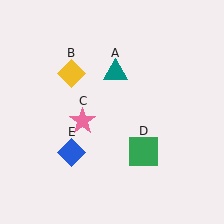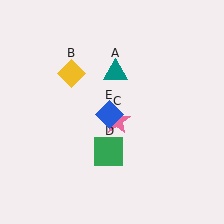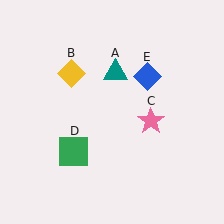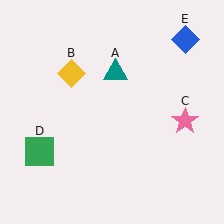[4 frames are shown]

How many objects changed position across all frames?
3 objects changed position: pink star (object C), green square (object D), blue diamond (object E).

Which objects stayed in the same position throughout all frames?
Teal triangle (object A) and yellow diamond (object B) remained stationary.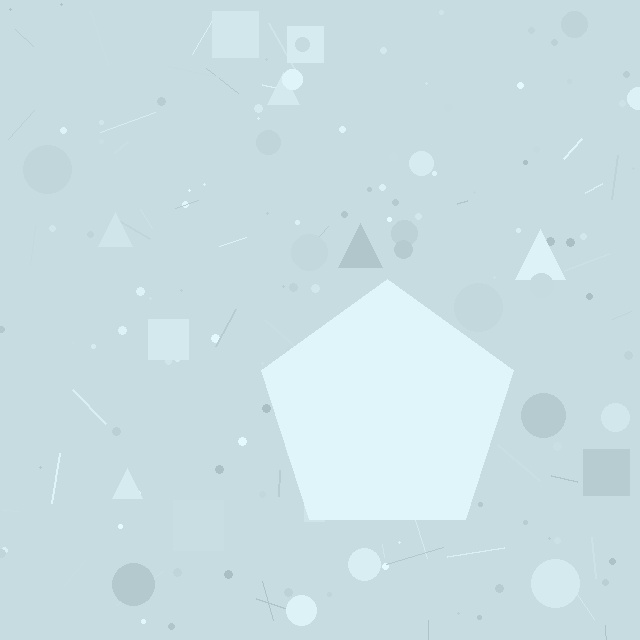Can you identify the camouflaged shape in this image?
The camouflaged shape is a pentagon.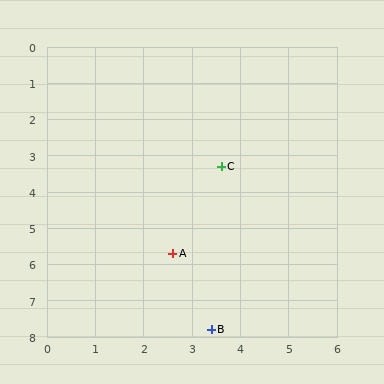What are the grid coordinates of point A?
Point A is at approximately (2.6, 5.7).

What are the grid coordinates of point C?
Point C is at approximately (3.6, 3.3).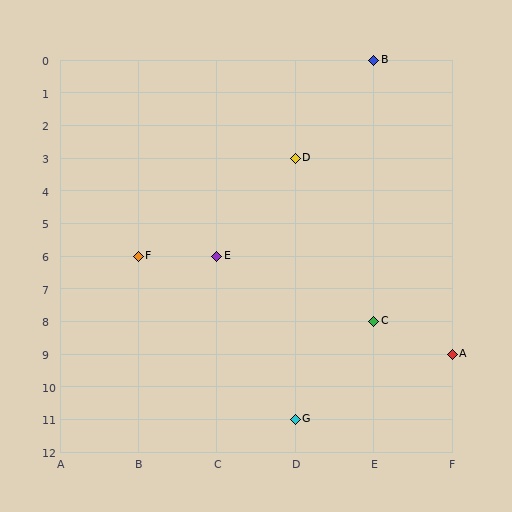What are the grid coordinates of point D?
Point D is at grid coordinates (D, 3).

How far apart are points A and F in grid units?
Points A and F are 4 columns and 3 rows apart (about 5.0 grid units diagonally).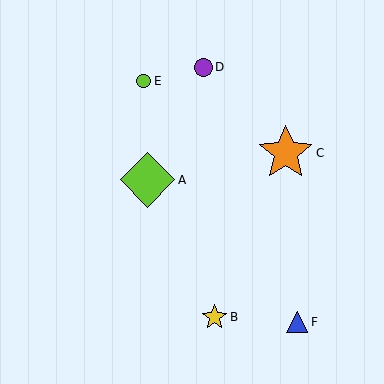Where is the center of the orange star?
The center of the orange star is at (286, 153).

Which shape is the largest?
The orange star (labeled C) is the largest.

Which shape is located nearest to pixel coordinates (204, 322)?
The yellow star (labeled B) at (215, 317) is nearest to that location.